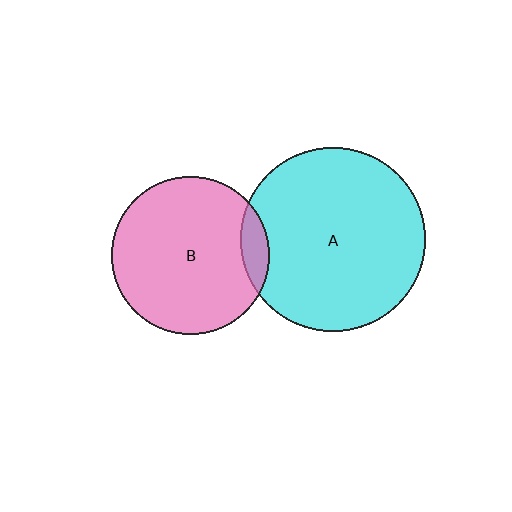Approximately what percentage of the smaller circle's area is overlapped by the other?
Approximately 10%.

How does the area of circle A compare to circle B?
Approximately 1.4 times.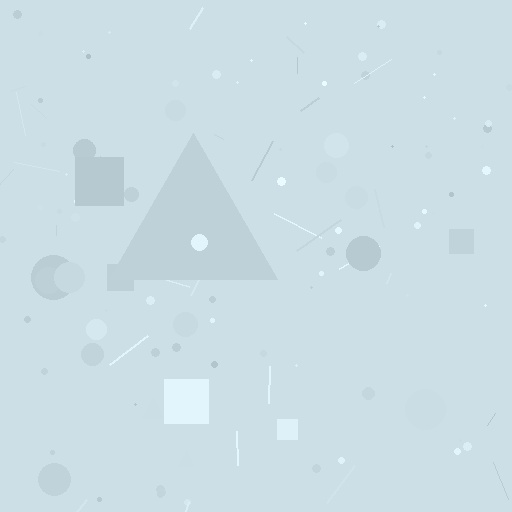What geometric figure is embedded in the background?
A triangle is embedded in the background.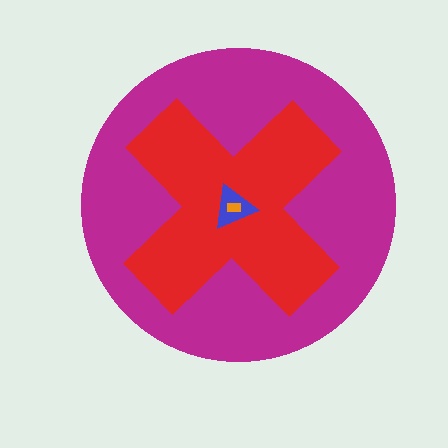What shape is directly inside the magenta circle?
The red cross.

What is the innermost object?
The orange rectangle.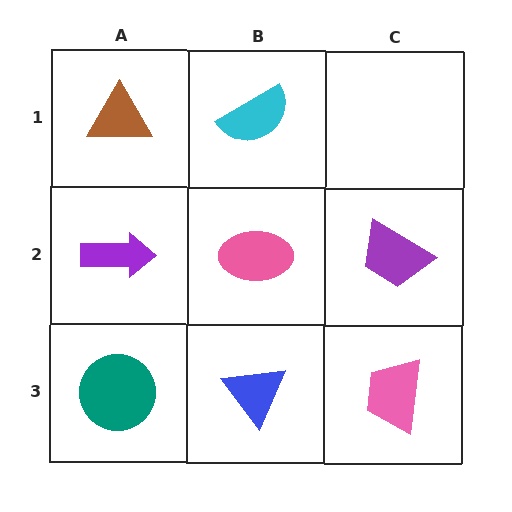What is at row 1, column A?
A brown triangle.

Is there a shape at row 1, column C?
No, that cell is empty.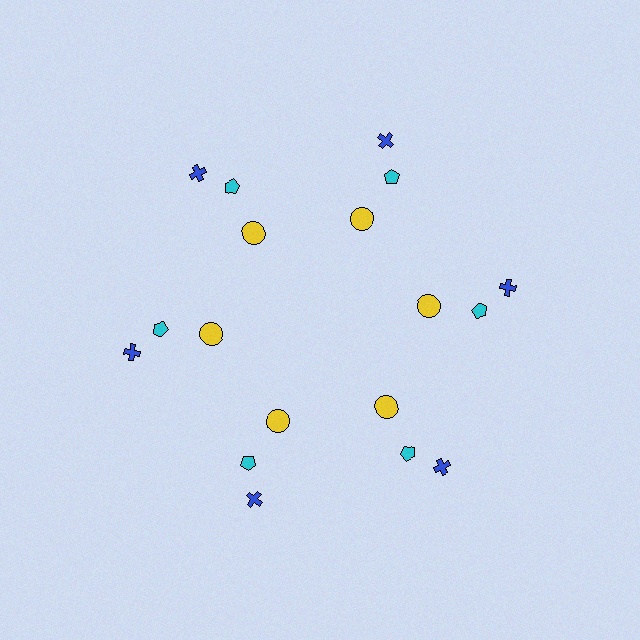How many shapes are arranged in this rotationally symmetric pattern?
There are 18 shapes, arranged in 6 groups of 3.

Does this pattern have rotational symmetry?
Yes, this pattern has 6-fold rotational symmetry. It looks the same after rotating 60 degrees around the center.